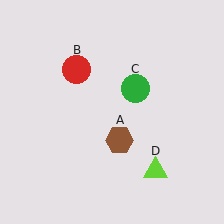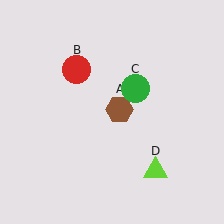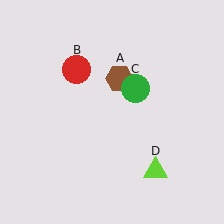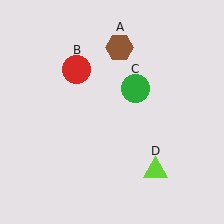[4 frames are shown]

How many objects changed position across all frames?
1 object changed position: brown hexagon (object A).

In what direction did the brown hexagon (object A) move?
The brown hexagon (object A) moved up.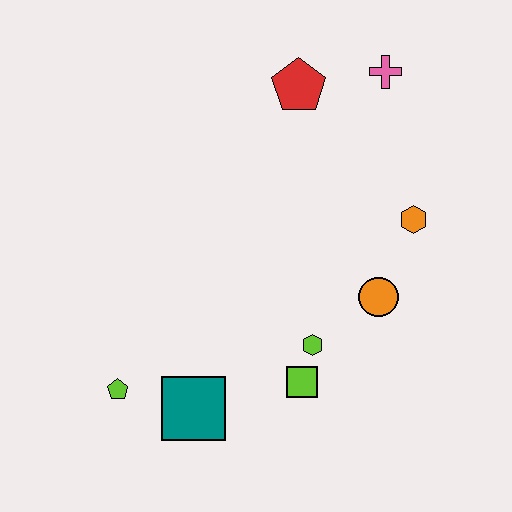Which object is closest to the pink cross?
The red pentagon is closest to the pink cross.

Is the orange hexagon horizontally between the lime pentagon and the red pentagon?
No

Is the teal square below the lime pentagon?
Yes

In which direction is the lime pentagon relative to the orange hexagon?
The lime pentagon is to the left of the orange hexagon.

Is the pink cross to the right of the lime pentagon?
Yes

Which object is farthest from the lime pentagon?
The pink cross is farthest from the lime pentagon.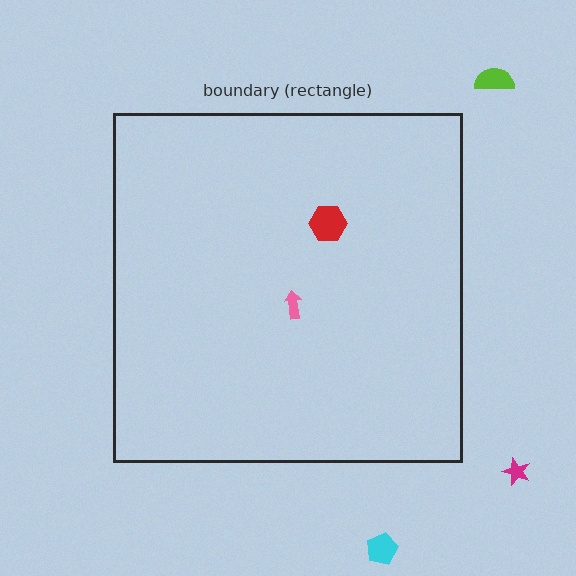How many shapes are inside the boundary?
2 inside, 3 outside.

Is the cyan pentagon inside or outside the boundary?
Outside.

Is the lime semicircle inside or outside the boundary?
Outside.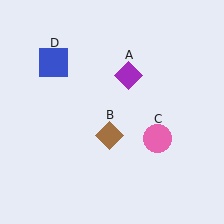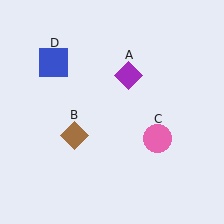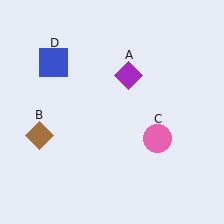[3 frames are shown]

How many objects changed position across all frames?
1 object changed position: brown diamond (object B).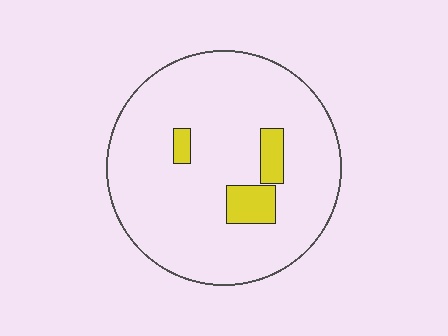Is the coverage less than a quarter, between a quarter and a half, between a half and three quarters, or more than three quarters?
Less than a quarter.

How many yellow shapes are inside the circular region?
3.